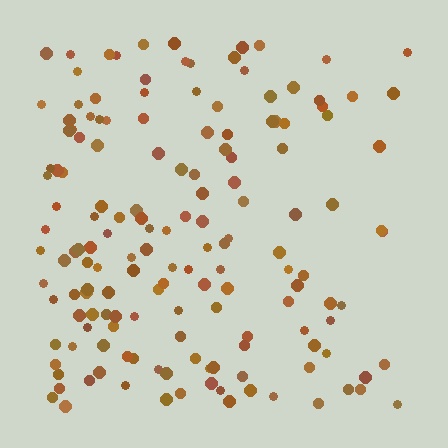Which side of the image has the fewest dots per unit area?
The right.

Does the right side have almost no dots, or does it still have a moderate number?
Still a moderate number, just noticeably fewer than the left.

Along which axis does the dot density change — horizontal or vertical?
Horizontal.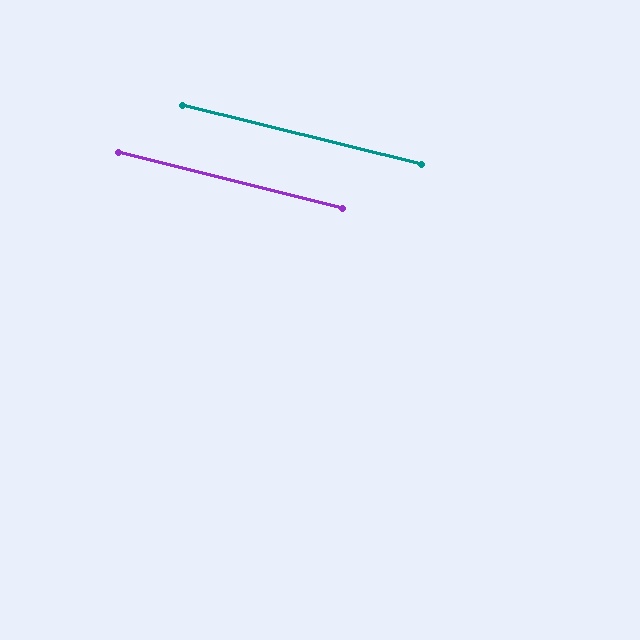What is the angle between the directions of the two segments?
Approximately 0 degrees.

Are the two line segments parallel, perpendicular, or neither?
Parallel — their directions differ by only 0.1°.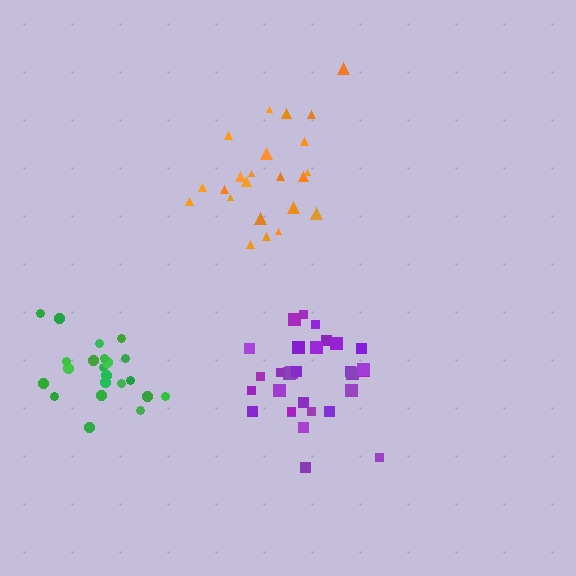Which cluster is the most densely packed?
Purple.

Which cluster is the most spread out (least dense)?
Orange.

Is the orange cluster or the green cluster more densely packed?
Green.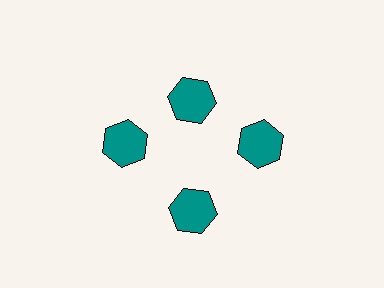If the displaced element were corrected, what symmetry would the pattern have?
It would have 4-fold rotational symmetry — the pattern would map onto itself every 90 degrees.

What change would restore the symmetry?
The symmetry would be restored by moving it outward, back onto the ring so that all 4 hexagons sit at equal angles and equal distance from the center.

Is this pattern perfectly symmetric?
No. The 4 teal hexagons are arranged in a ring, but one element near the 12 o'clock position is pulled inward toward the center, breaking the 4-fold rotational symmetry.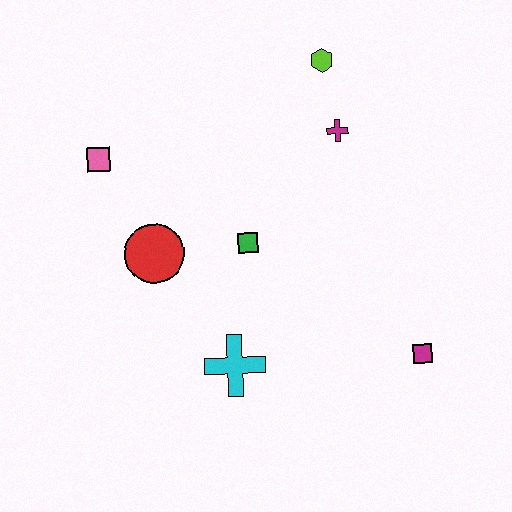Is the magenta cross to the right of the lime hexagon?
Yes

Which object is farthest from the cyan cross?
The lime hexagon is farthest from the cyan cross.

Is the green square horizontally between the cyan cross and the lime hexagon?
Yes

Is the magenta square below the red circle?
Yes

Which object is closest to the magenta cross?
The lime hexagon is closest to the magenta cross.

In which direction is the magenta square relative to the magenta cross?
The magenta square is below the magenta cross.